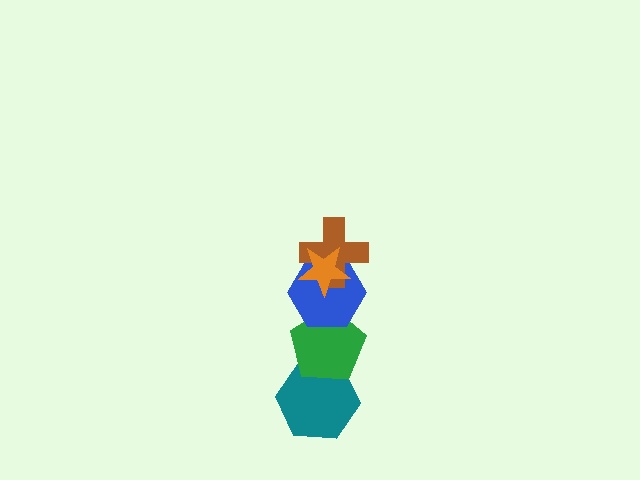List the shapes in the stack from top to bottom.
From top to bottom: the orange star, the brown cross, the blue hexagon, the green pentagon, the teal hexagon.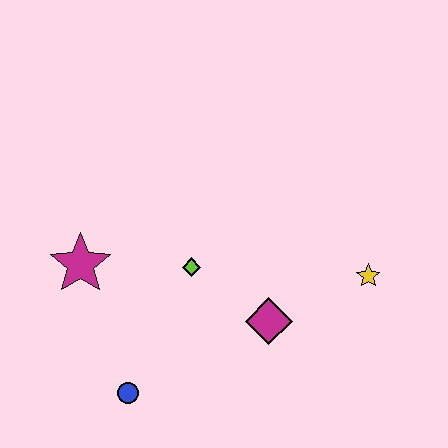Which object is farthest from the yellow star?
The magenta star is farthest from the yellow star.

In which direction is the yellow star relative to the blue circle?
The yellow star is to the right of the blue circle.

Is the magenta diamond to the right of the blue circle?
Yes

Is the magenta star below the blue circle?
No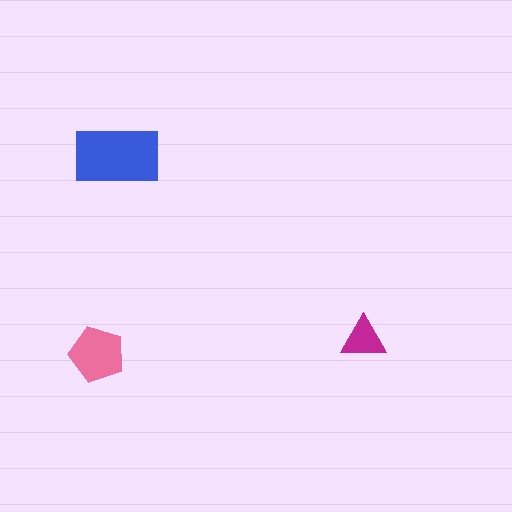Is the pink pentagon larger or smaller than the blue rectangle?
Smaller.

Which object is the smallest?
The magenta triangle.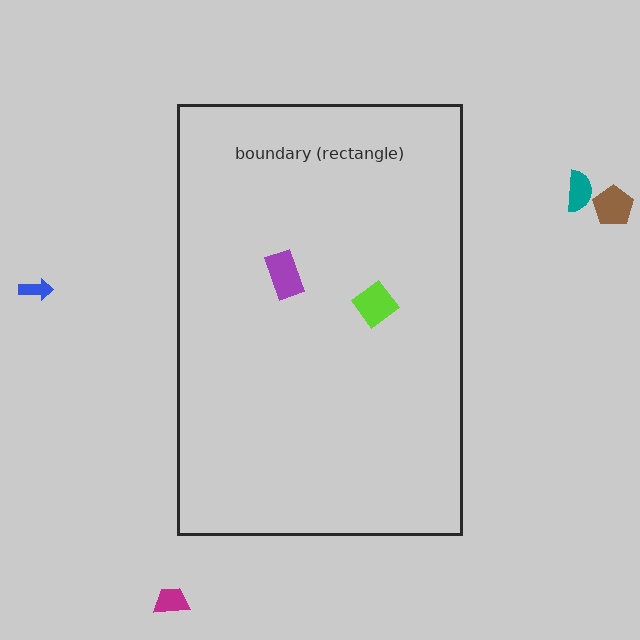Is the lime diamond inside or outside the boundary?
Inside.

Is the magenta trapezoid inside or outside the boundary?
Outside.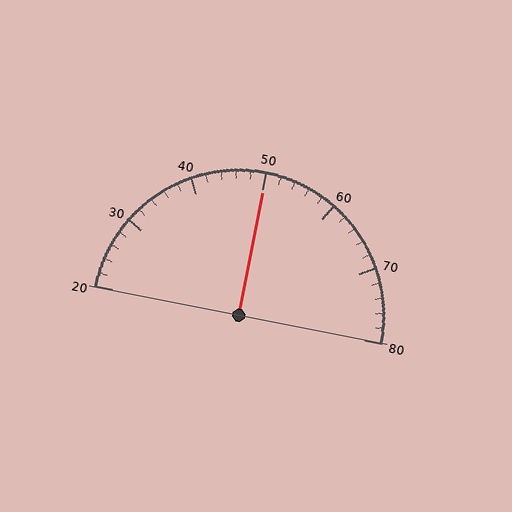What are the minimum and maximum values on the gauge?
The gauge ranges from 20 to 80.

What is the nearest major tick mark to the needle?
The nearest major tick mark is 50.